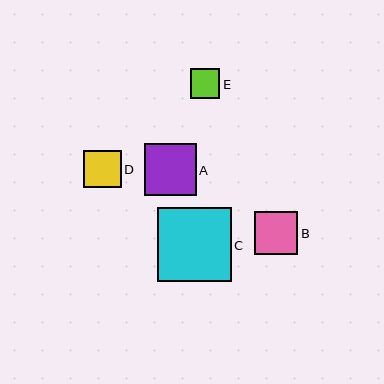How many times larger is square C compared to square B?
Square C is approximately 1.7 times the size of square B.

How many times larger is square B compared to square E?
Square B is approximately 1.5 times the size of square E.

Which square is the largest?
Square C is the largest with a size of approximately 74 pixels.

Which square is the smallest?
Square E is the smallest with a size of approximately 29 pixels.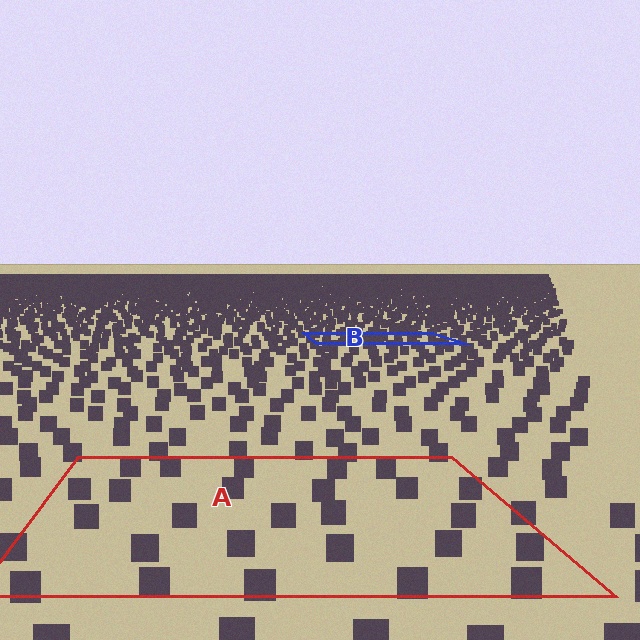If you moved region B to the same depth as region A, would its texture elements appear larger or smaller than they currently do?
They would appear larger. At a closer depth, the same texture elements are projected at a bigger on-screen size.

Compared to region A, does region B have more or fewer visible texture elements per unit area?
Region B has more texture elements per unit area — they are packed more densely because it is farther away.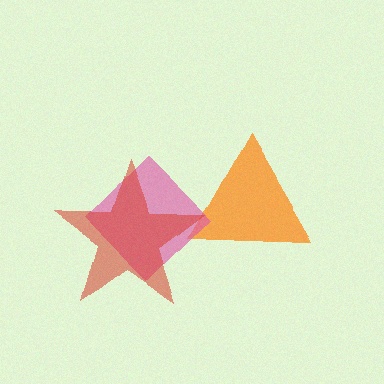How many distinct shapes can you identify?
There are 3 distinct shapes: an orange triangle, a pink diamond, a red star.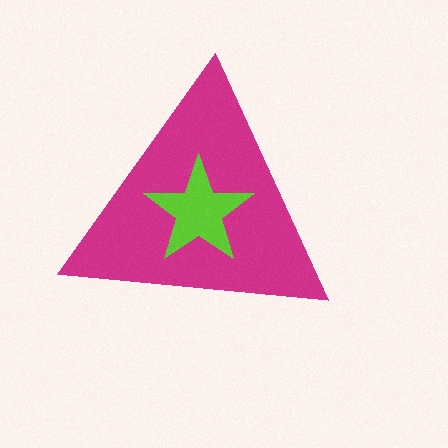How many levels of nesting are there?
2.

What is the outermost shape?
The magenta triangle.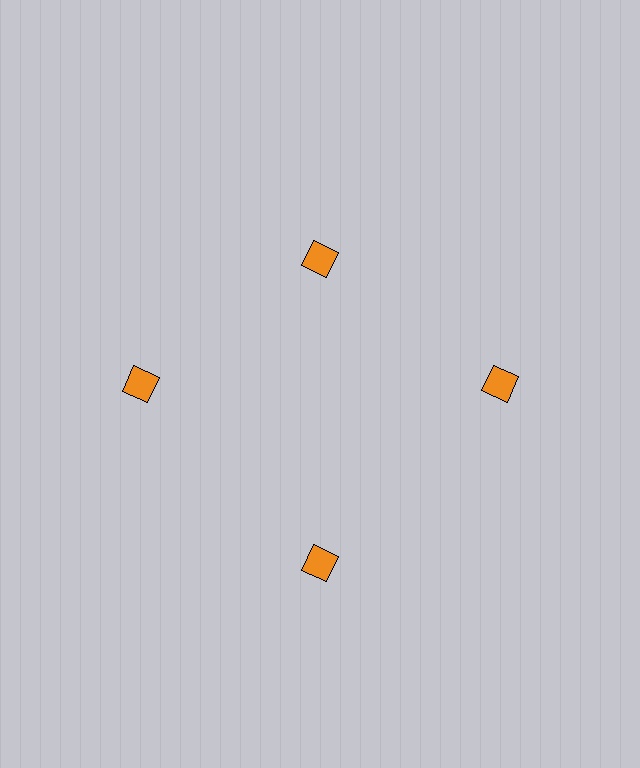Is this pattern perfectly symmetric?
No. The 4 orange diamonds are arranged in a ring, but one element near the 12 o'clock position is pulled inward toward the center, breaking the 4-fold rotational symmetry.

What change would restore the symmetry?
The symmetry would be restored by moving it outward, back onto the ring so that all 4 diamonds sit at equal angles and equal distance from the center.